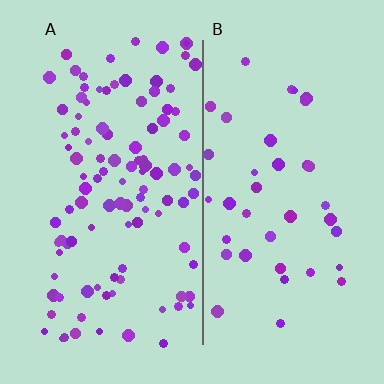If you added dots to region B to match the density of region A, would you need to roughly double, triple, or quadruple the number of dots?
Approximately triple.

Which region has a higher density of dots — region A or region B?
A (the left).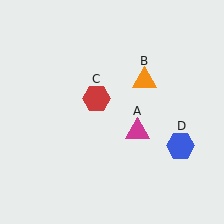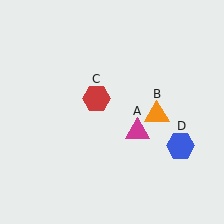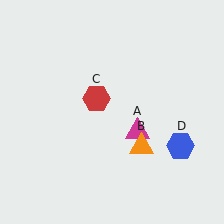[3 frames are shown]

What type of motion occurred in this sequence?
The orange triangle (object B) rotated clockwise around the center of the scene.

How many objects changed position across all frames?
1 object changed position: orange triangle (object B).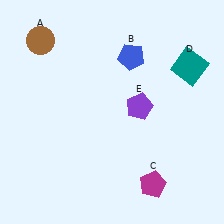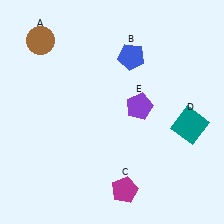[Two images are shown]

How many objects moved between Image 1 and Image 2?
2 objects moved between the two images.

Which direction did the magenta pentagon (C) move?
The magenta pentagon (C) moved left.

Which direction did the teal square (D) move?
The teal square (D) moved down.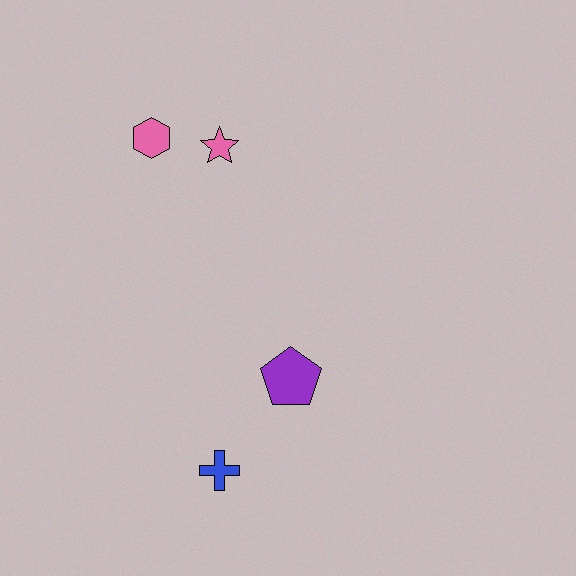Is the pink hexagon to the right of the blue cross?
No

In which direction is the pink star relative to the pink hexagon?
The pink star is to the right of the pink hexagon.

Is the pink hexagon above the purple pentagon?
Yes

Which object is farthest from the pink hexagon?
The blue cross is farthest from the pink hexagon.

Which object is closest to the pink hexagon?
The pink star is closest to the pink hexagon.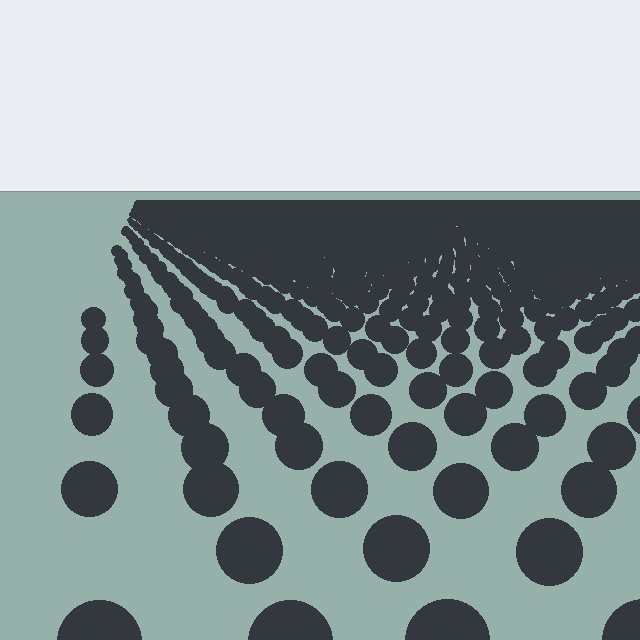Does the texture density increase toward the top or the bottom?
Density increases toward the top.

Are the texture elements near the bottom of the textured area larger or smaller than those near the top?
Larger. Near the bottom, elements are closer to the viewer and appear at a bigger on-screen size.